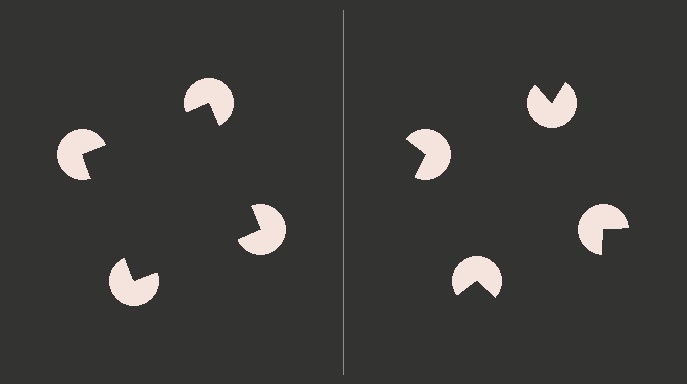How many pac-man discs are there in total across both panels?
8 — 4 on each side.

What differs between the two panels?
The pac-man discs are positioned identically on both sides; only the wedge orientations differ. On the left they align to a square; on the right they are misaligned.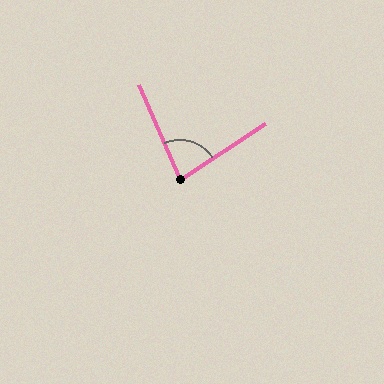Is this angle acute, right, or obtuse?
It is acute.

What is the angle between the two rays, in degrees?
Approximately 80 degrees.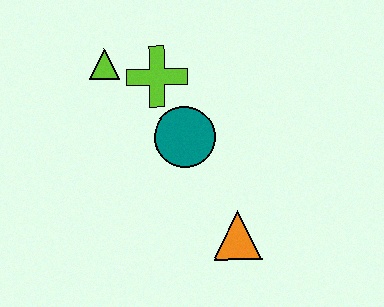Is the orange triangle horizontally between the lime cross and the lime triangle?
No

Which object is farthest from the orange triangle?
The lime triangle is farthest from the orange triangle.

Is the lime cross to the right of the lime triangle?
Yes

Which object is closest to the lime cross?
The lime triangle is closest to the lime cross.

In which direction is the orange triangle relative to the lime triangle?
The orange triangle is below the lime triangle.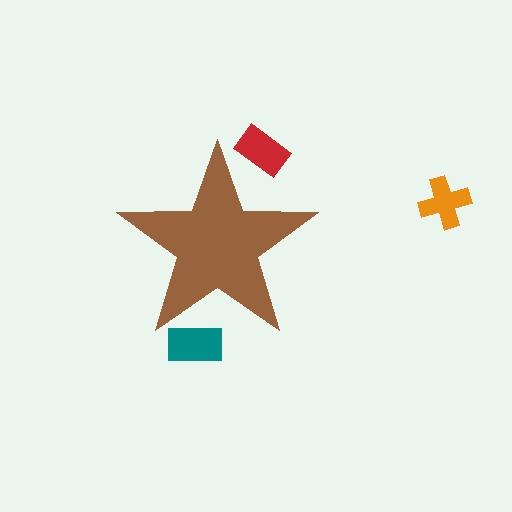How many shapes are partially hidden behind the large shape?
2 shapes are partially hidden.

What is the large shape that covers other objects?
A brown star.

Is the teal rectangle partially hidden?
Yes, the teal rectangle is partially hidden behind the brown star.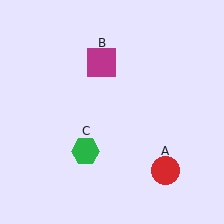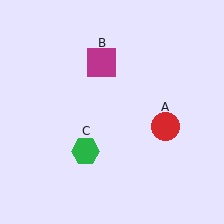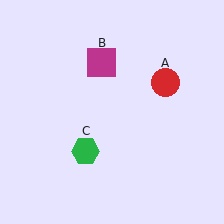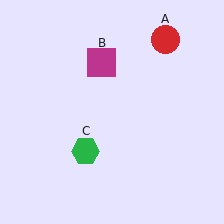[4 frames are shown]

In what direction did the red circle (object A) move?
The red circle (object A) moved up.